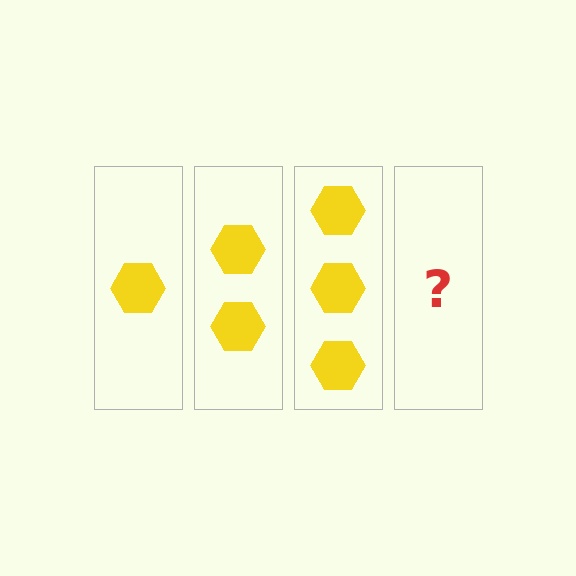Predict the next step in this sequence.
The next step is 4 hexagons.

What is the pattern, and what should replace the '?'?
The pattern is that each step adds one more hexagon. The '?' should be 4 hexagons.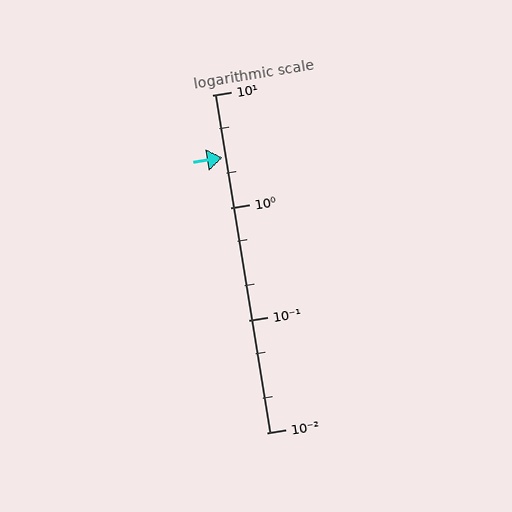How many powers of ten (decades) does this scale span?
The scale spans 3 decades, from 0.01 to 10.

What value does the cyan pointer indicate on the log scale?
The pointer indicates approximately 2.8.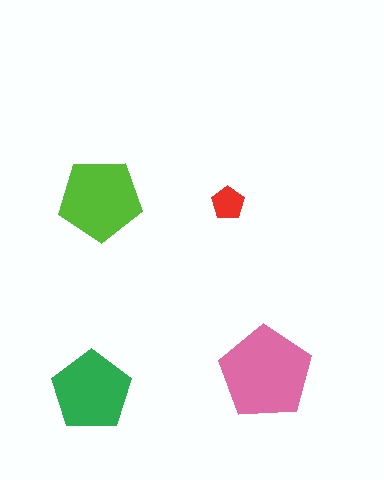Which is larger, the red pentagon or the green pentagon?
The green one.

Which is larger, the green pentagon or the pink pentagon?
The pink one.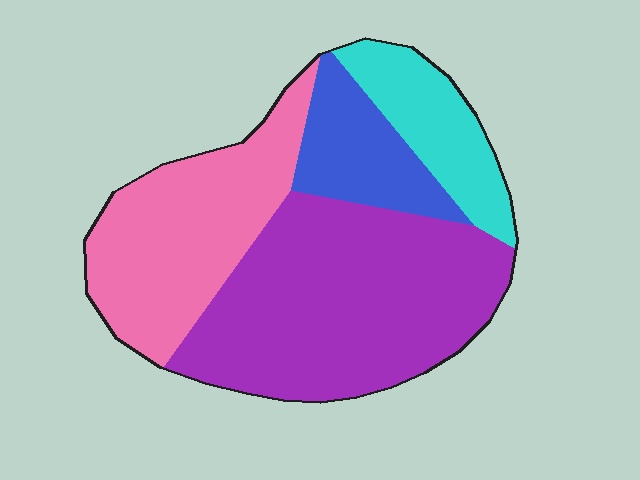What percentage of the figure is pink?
Pink takes up between a quarter and a half of the figure.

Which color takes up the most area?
Purple, at roughly 45%.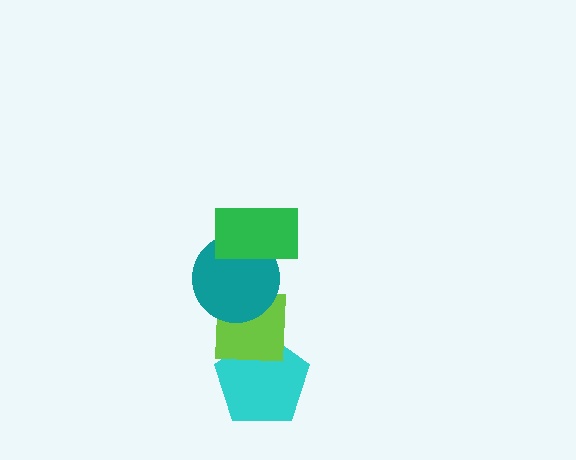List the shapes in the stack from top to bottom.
From top to bottom: the green rectangle, the teal circle, the lime square, the cyan pentagon.